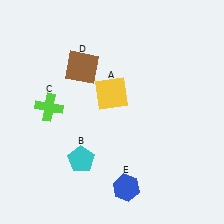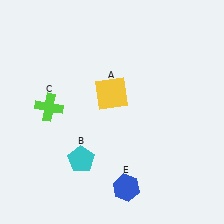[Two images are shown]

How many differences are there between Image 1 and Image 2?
There is 1 difference between the two images.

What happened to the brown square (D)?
The brown square (D) was removed in Image 2. It was in the top-left area of Image 1.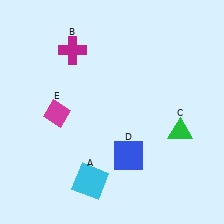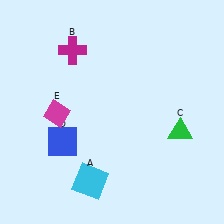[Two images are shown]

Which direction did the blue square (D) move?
The blue square (D) moved left.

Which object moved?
The blue square (D) moved left.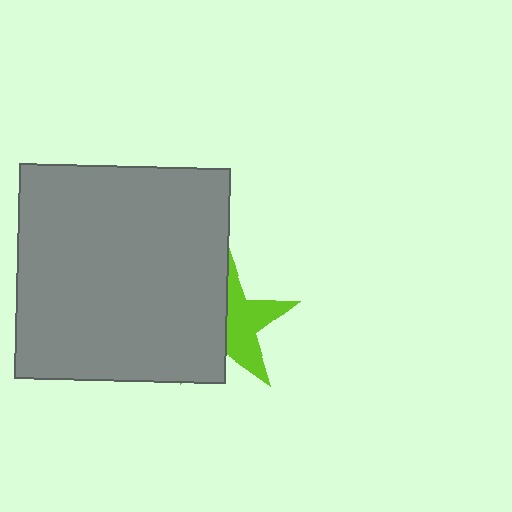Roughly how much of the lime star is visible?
About half of it is visible (roughly 48%).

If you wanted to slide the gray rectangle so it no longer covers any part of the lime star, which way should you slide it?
Slide it left — that is the most direct way to separate the two shapes.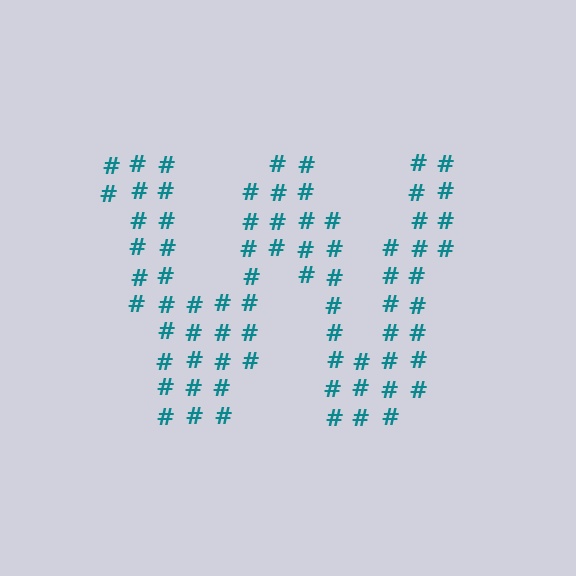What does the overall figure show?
The overall figure shows the letter W.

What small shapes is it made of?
It is made of small hash symbols.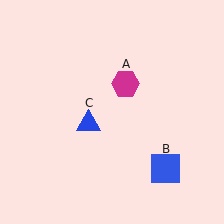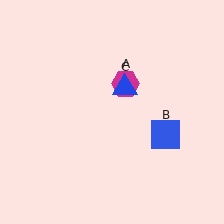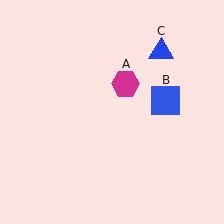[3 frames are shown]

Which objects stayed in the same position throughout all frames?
Magenta hexagon (object A) remained stationary.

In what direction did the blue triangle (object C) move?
The blue triangle (object C) moved up and to the right.